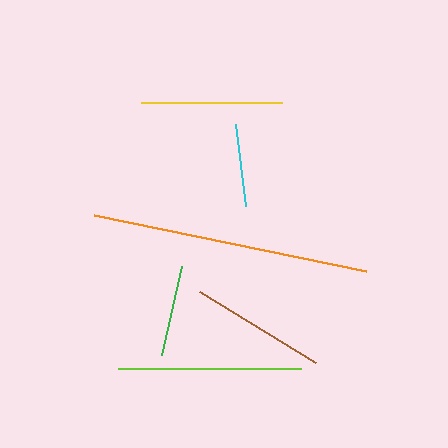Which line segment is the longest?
The orange line is the longest at approximately 277 pixels.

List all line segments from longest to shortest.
From longest to shortest: orange, lime, yellow, brown, green, cyan.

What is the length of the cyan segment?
The cyan segment is approximately 82 pixels long.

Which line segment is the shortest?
The cyan line is the shortest at approximately 82 pixels.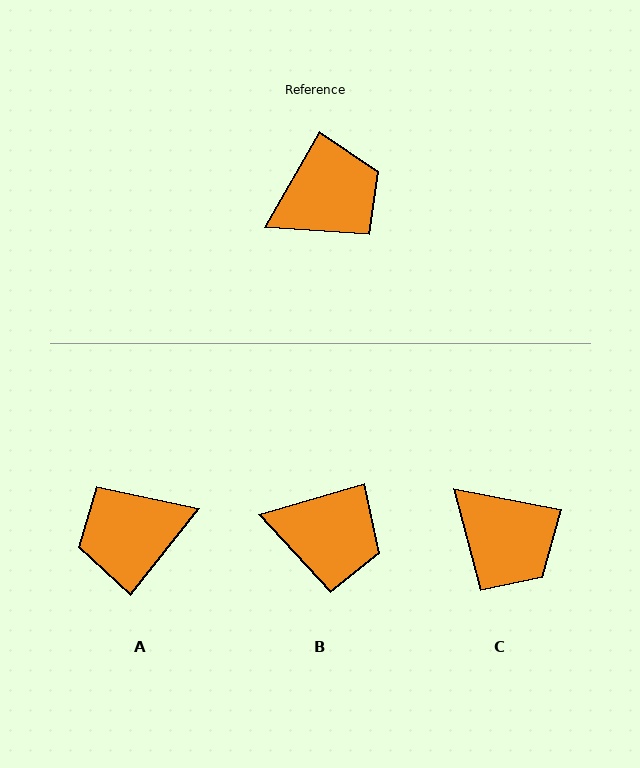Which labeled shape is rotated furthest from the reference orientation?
A, about 171 degrees away.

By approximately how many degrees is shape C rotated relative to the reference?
Approximately 71 degrees clockwise.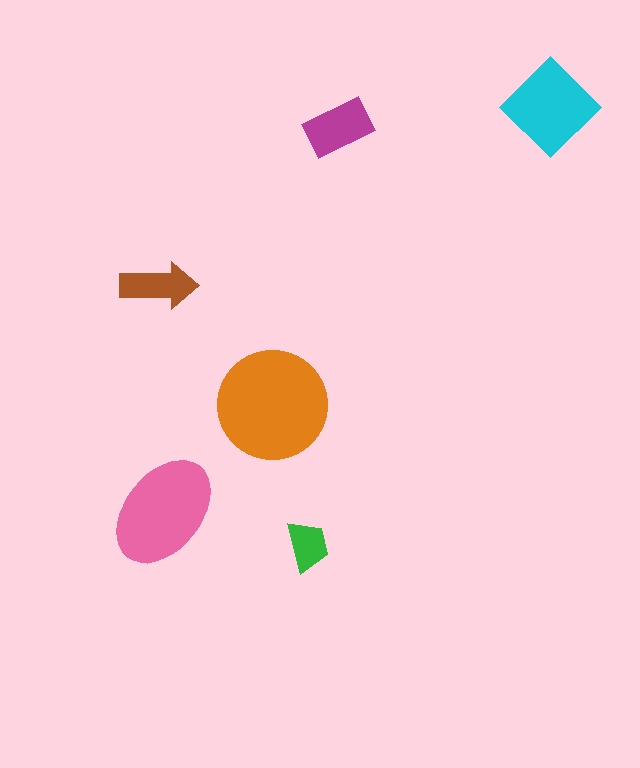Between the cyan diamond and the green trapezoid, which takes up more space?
The cyan diamond.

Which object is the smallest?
The green trapezoid.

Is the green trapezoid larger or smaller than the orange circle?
Smaller.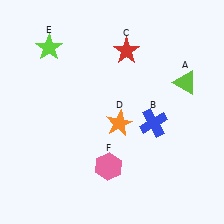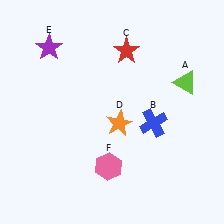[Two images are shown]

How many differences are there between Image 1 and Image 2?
There is 1 difference between the two images.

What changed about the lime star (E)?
In Image 1, E is lime. In Image 2, it changed to purple.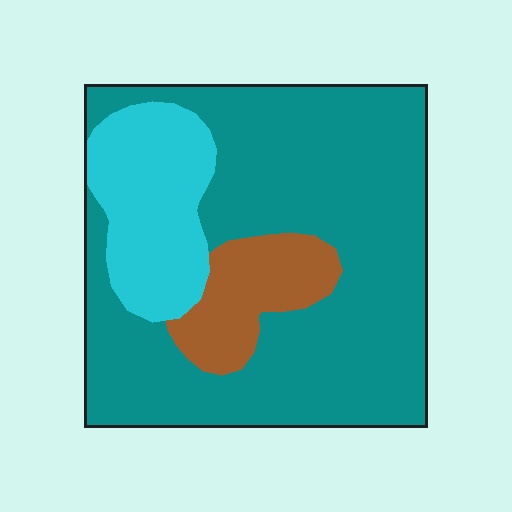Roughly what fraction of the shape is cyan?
Cyan covers roughly 20% of the shape.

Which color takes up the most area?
Teal, at roughly 70%.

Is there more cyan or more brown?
Cyan.